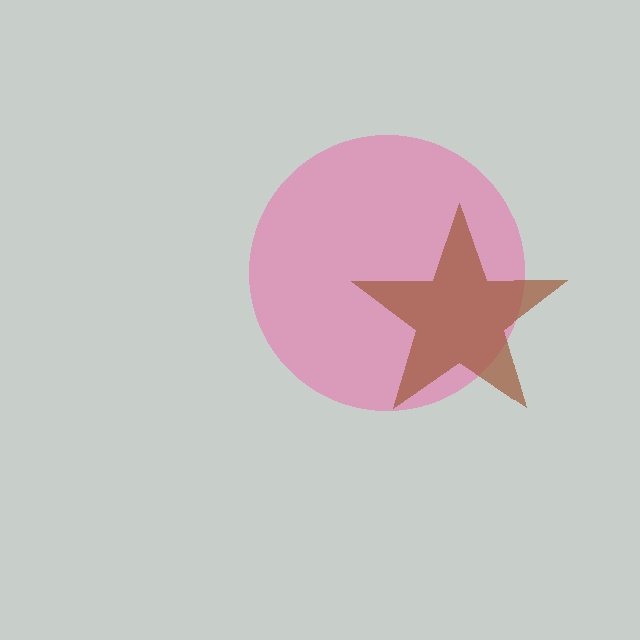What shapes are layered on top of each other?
The layered shapes are: a pink circle, a brown star.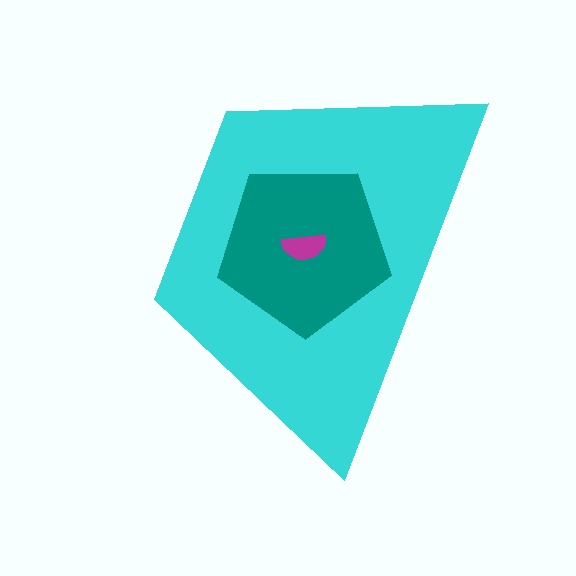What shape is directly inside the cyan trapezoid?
The teal pentagon.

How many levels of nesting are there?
3.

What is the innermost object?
The magenta semicircle.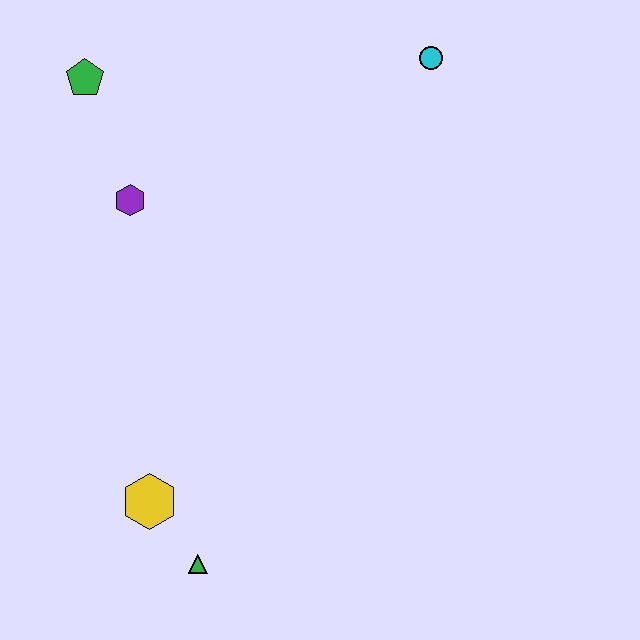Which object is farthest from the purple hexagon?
The green triangle is farthest from the purple hexagon.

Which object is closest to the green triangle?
The yellow hexagon is closest to the green triangle.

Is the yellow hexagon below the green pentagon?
Yes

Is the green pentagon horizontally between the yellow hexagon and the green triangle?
No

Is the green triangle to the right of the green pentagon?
Yes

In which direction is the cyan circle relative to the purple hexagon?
The cyan circle is to the right of the purple hexagon.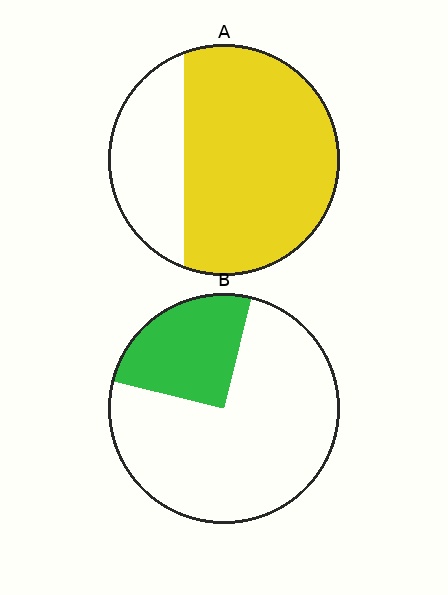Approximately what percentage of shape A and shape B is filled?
A is approximately 70% and B is approximately 25%.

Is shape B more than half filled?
No.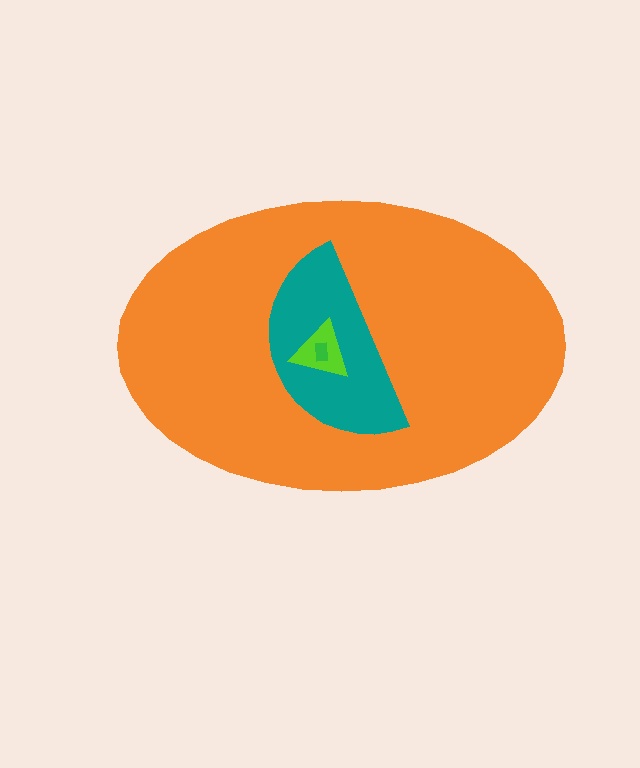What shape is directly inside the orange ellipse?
The teal semicircle.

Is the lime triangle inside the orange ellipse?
Yes.